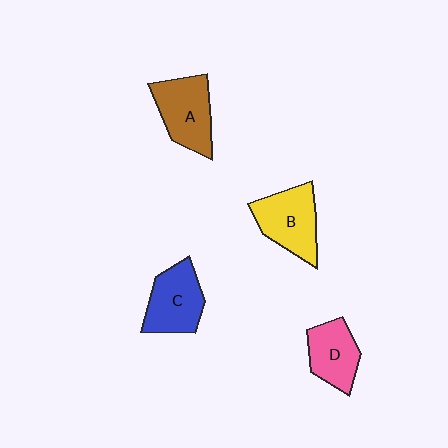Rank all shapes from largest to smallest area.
From largest to smallest: B (yellow), A (brown), C (blue), D (pink).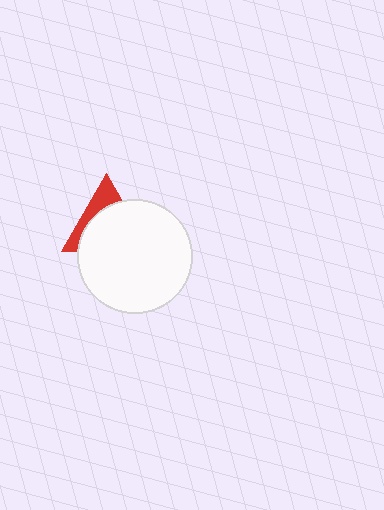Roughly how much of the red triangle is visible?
A small part of it is visible (roughly 32%).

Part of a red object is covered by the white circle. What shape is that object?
It is a triangle.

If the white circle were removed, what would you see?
You would see the complete red triangle.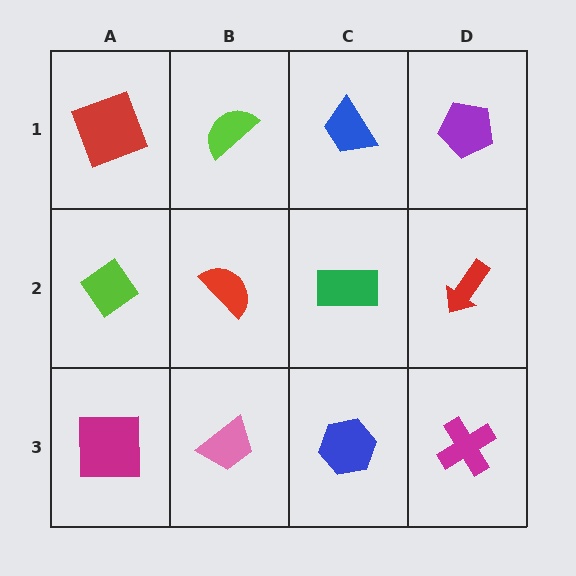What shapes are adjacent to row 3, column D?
A red arrow (row 2, column D), a blue hexagon (row 3, column C).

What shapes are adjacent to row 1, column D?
A red arrow (row 2, column D), a blue trapezoid (row 1, column C).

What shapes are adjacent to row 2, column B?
A lime semicircle (row 1, column B), a pink trapezoid (row 3, column B), a lime diamond (row 2, column A), a green rectangle (row 2, column C).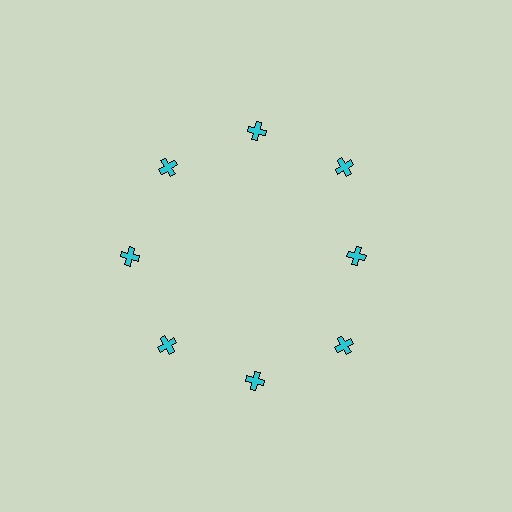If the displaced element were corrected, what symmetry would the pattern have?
It would have 8-fold rotational symmetry — the pattern would map onto itself every 45 degrees.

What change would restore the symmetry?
The symmetry would be restored by moving it outward, back onto the ring so that all 8 crosses sit at equal angles and equal distance from the center.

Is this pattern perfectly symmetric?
No. The 8 cyan crosses are arranged in a ring, but one element near the 3 o'clock position is pulled inward toward the center, breaking the 8-fold rotational symmetry.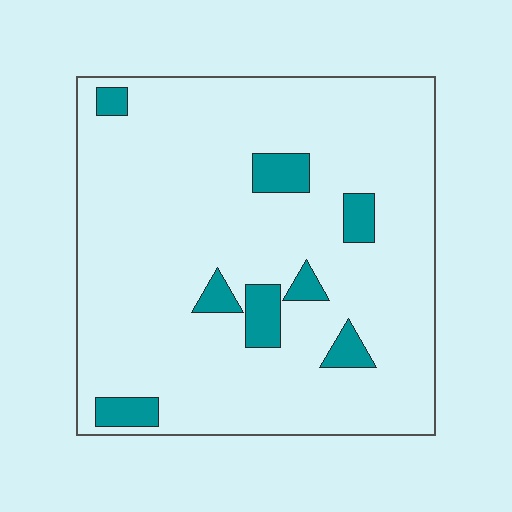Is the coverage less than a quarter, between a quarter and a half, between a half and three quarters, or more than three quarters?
Less than a quarter.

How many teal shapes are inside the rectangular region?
8.